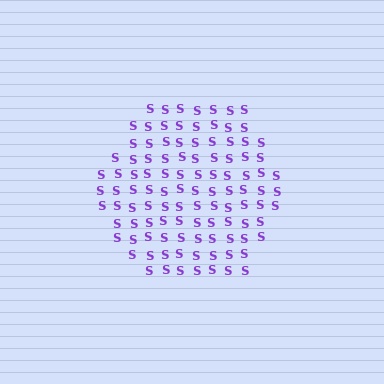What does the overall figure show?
The overall figure shows a hexagon.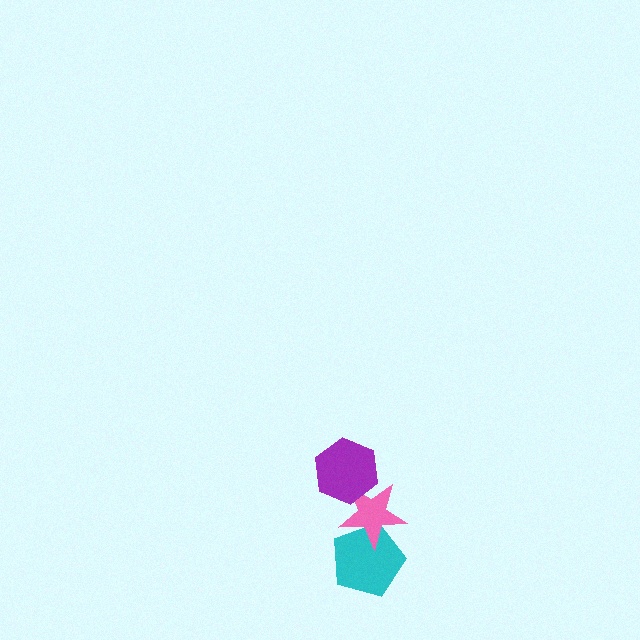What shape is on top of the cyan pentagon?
The pink star is on top of the cyan pentagon.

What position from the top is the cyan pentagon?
The cyan pentagon is 3rd from the top.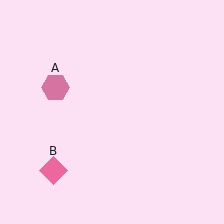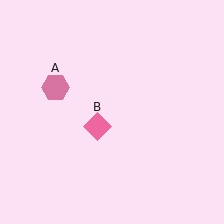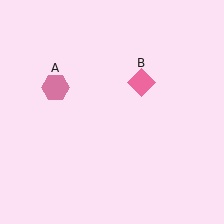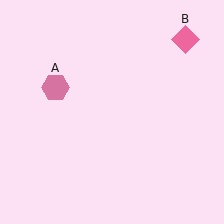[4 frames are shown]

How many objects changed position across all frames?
1 object changed position: pink diamond (object B).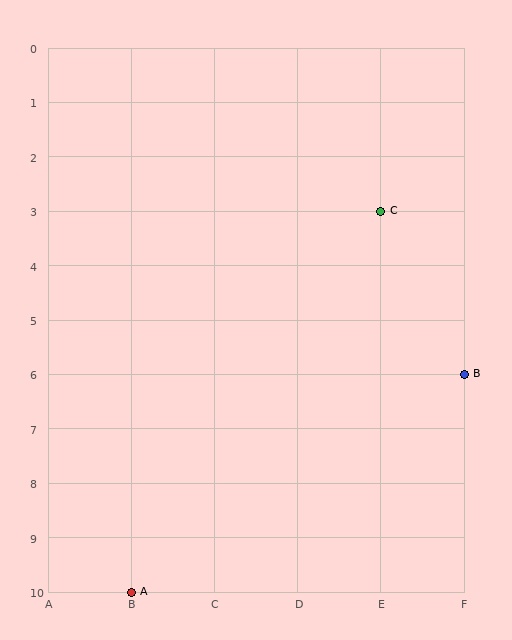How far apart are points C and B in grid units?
Points C and B are 1 column and 3 rows apart (about 3.2 grid units diagonally).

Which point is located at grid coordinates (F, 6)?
Point B is at (F, 6).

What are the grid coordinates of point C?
Point C is at grid coordinates (E, 3).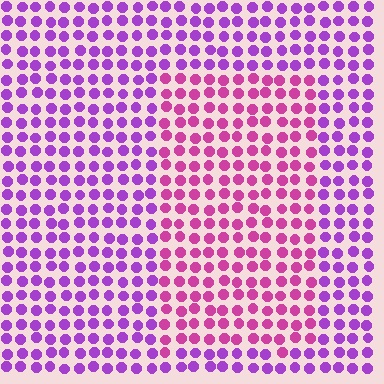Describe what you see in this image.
The image is filled with small purple elements in a uniform arrangement. A rectangle-shaped region is visible where the elements are tinted to a slightly different hue, forming a subtle color boundary.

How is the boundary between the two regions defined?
The boundary is defined purely by a slight shift in hue (about 36 degrees). Spacing, size, and orientation are identical on both sides.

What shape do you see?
I see a rectangle.